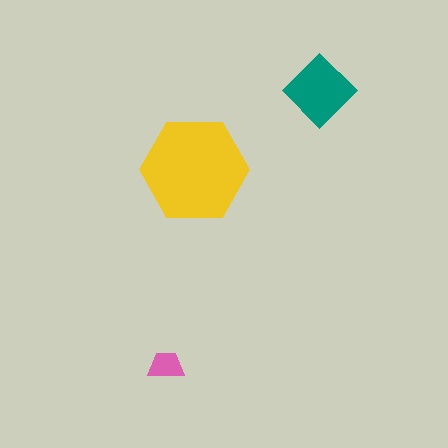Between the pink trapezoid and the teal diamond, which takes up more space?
The teal diamond.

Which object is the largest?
The yellow hexagon.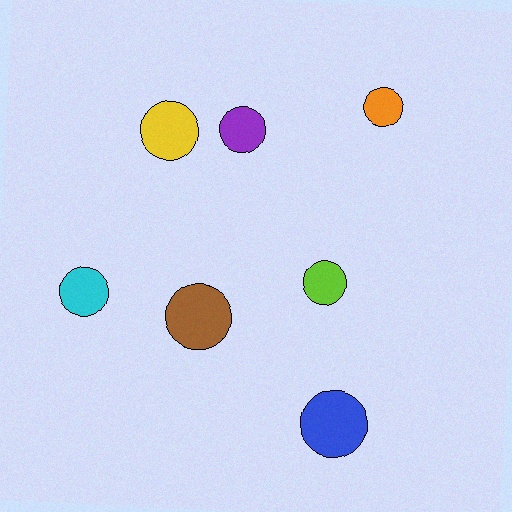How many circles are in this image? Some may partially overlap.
There are 7 circles.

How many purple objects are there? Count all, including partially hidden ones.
There is 1 purple object.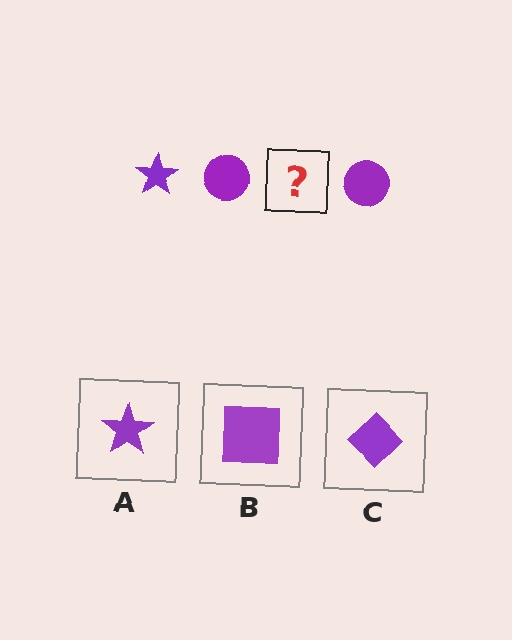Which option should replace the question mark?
Option A.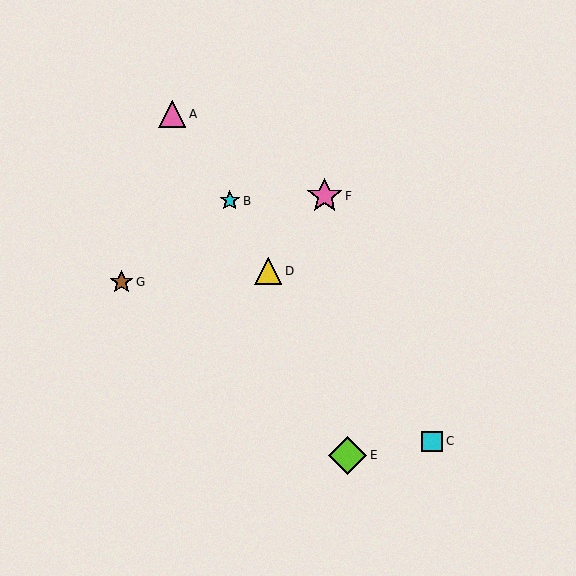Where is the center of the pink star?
The center of the pink star is at (324, 196).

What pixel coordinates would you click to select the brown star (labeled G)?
Click at (122, 282) to select the brown star G.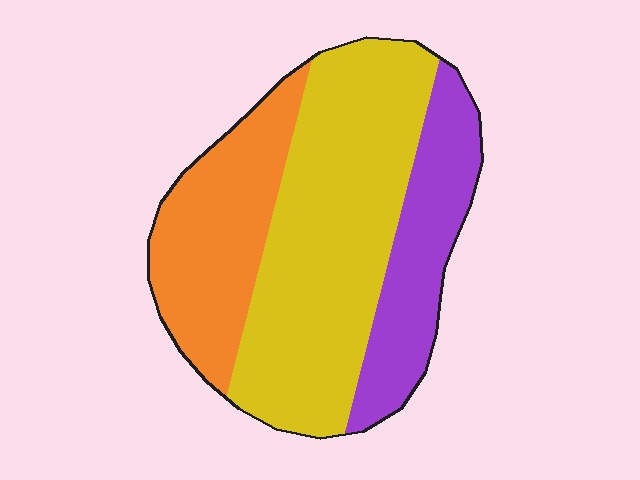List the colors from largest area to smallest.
From largest to smallest: yellow, orange, purple.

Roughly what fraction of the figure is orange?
Orange covers about 25% of the figure.